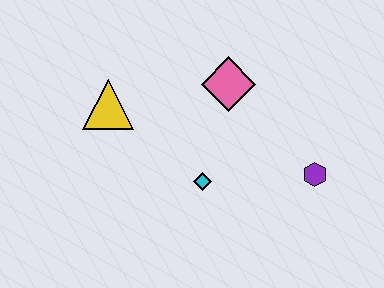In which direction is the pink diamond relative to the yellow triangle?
The pink diamond is to the right of the yellow triangle.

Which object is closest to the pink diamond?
The cyan diamond is closest to the pink diamond.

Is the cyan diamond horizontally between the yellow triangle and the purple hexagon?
Yes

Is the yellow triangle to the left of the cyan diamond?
Yes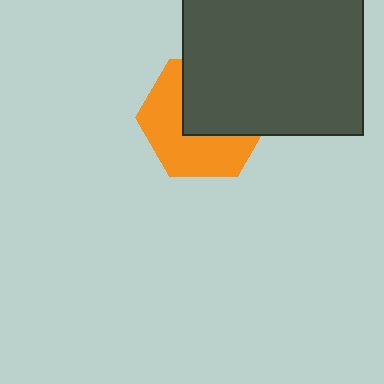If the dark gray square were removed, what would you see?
You would see the complete orange hexagon.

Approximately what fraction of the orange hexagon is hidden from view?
Roughly 48% of the orange hexagon is hidden behind the dark gray square.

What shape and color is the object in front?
The object in front is a dark gray square.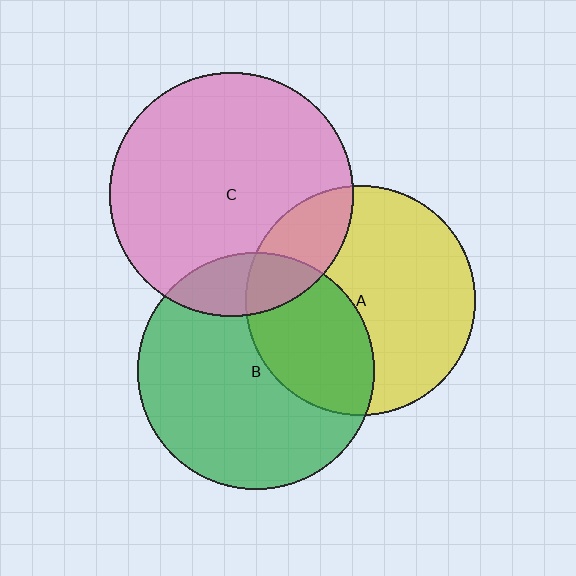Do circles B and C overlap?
Yes.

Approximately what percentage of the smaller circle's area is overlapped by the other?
Approximately 15%.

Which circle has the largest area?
Circle C (pink).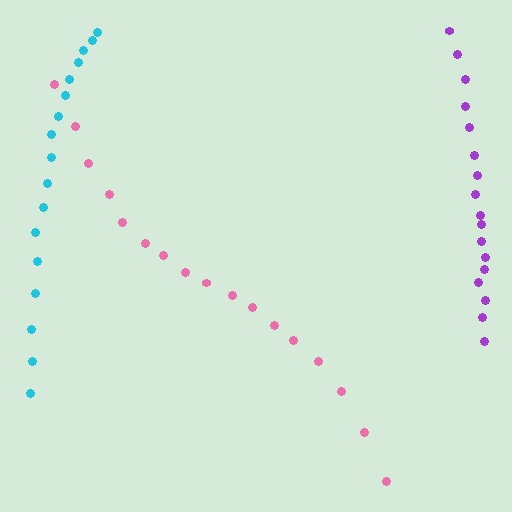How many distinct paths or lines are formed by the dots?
There are 3 distinct paths.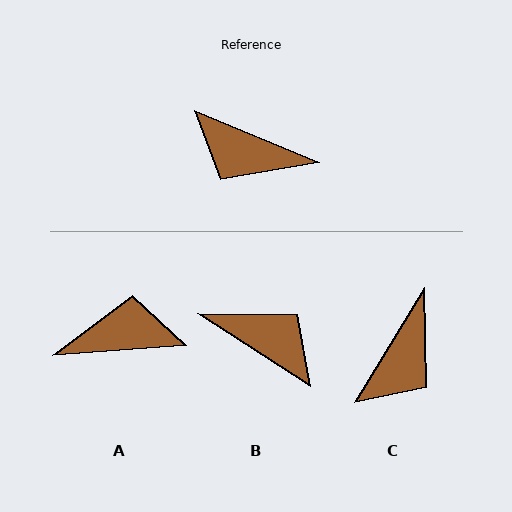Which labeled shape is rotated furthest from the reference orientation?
B, about 170 degrees away.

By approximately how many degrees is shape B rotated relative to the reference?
Approximately 170 degrees counter-clockwise.